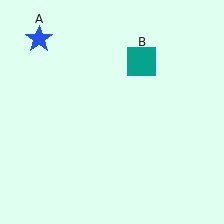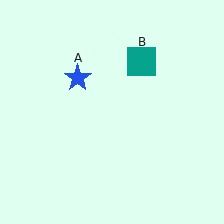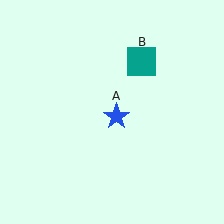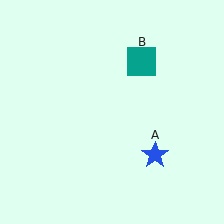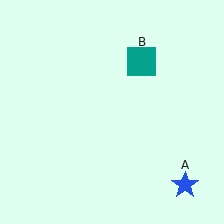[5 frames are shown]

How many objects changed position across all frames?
1 object changed position: blue star (object A).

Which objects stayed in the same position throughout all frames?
Teal square (object B) remained stationary.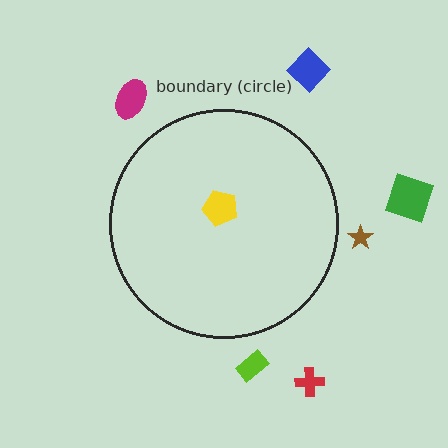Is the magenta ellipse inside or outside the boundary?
Outside.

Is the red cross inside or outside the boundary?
Outside.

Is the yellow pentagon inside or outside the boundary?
Inside.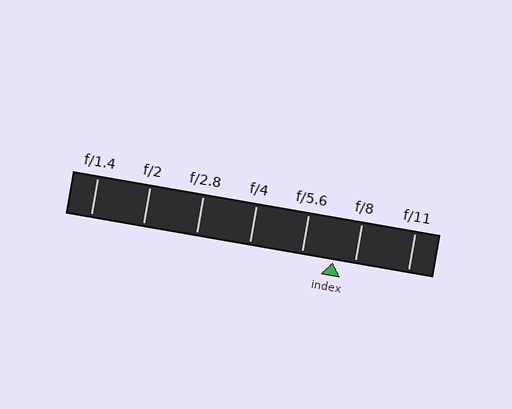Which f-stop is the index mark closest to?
The index mark is closest to f/8.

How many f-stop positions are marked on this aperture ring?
There are 7 f-stop positions marked.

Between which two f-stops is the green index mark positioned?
The index mark is between f/5.6 and f/8.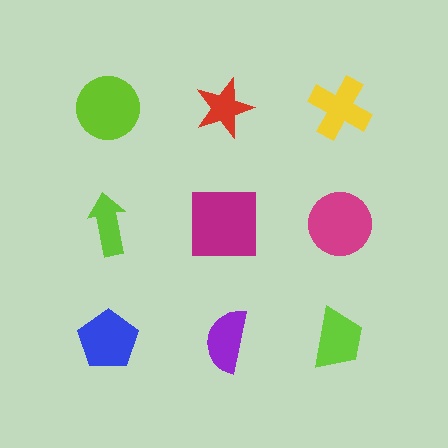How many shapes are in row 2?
3 shapes.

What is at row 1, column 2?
A red star.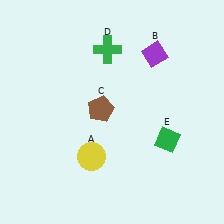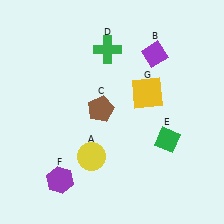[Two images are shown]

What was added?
A purple hexagon (F), a yellow square (G) were added in Image 2.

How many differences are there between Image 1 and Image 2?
There are 2 differences between the two images.